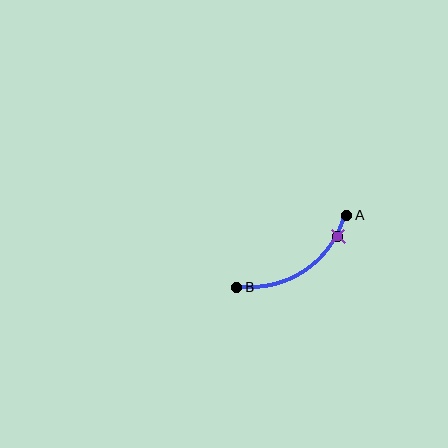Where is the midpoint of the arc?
The arc midpoint is the point on the curve farthest from the straight line joining A and B. It sits below that line.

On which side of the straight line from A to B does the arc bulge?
The arc bulges below the straight line connecting A and B.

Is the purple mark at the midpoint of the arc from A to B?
No. The purple mark lies on the arc but is closer to endpoint A. The arc midpoint would be at the point on the curve equidistant along the arc from both A and B.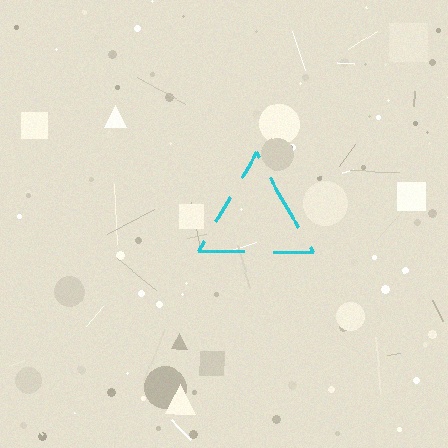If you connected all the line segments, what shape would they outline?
They would outline a triangle.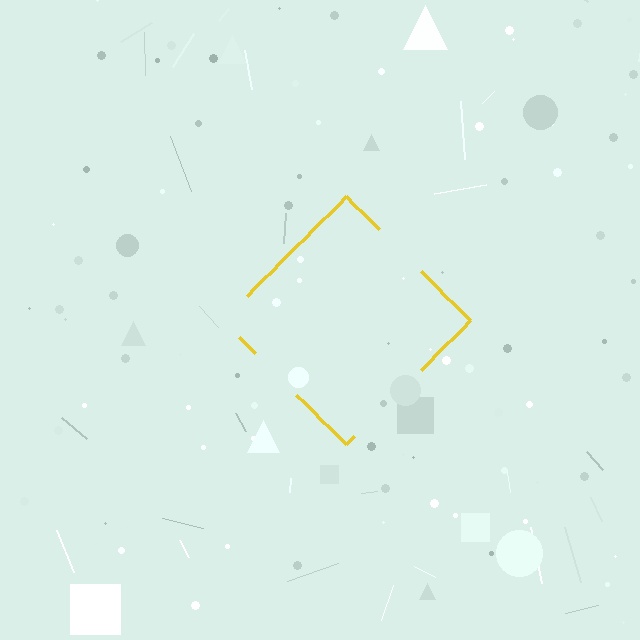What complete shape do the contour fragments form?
The contour fragments form a diamond.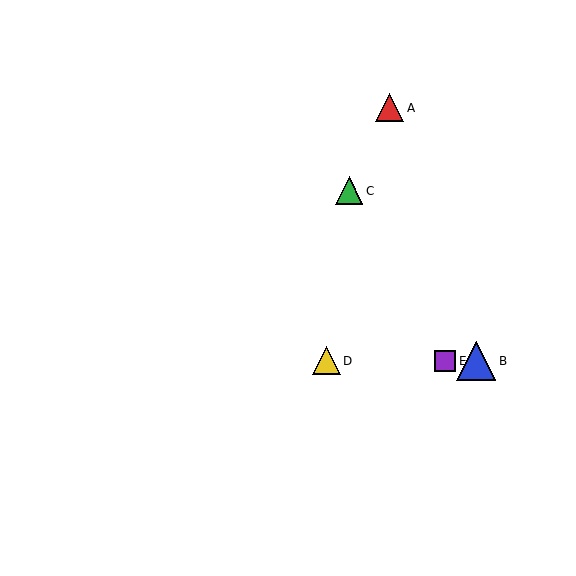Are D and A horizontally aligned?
No, D is at y≈361 and A is at y≈108.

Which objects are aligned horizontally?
Objects B, D, E are aligned horizontally.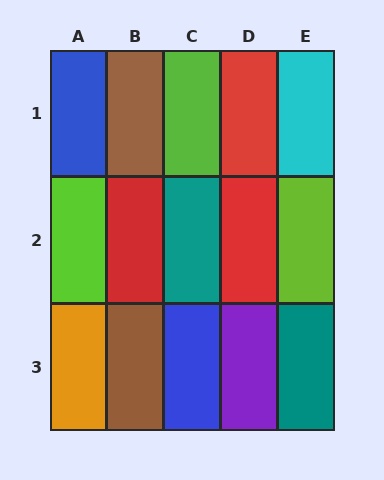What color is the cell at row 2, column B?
Red.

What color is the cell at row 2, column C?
Teal.